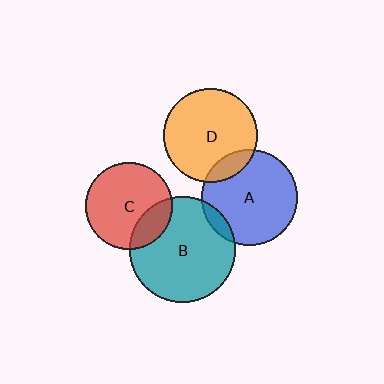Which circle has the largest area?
Circle B (teal).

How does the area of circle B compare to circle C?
Approximately 1.5 times.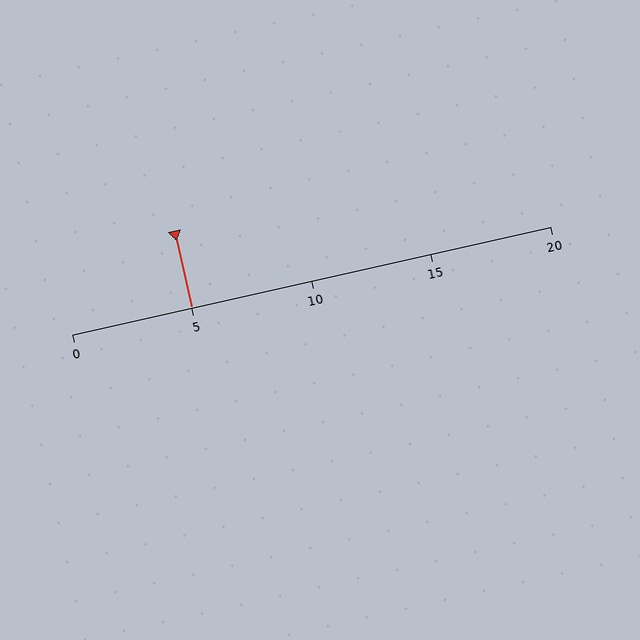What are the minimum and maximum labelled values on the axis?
The axis runs from 0 to 20.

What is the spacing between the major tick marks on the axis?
The major ticks are spaced 5 apart.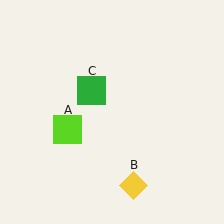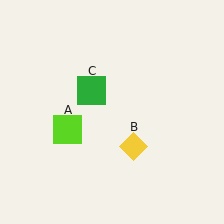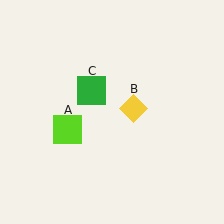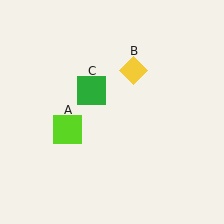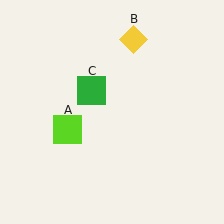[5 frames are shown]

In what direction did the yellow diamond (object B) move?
The yellow diamond (object B) moved up.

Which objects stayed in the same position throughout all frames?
Lime square (object A) and green square (object C) remained stationary.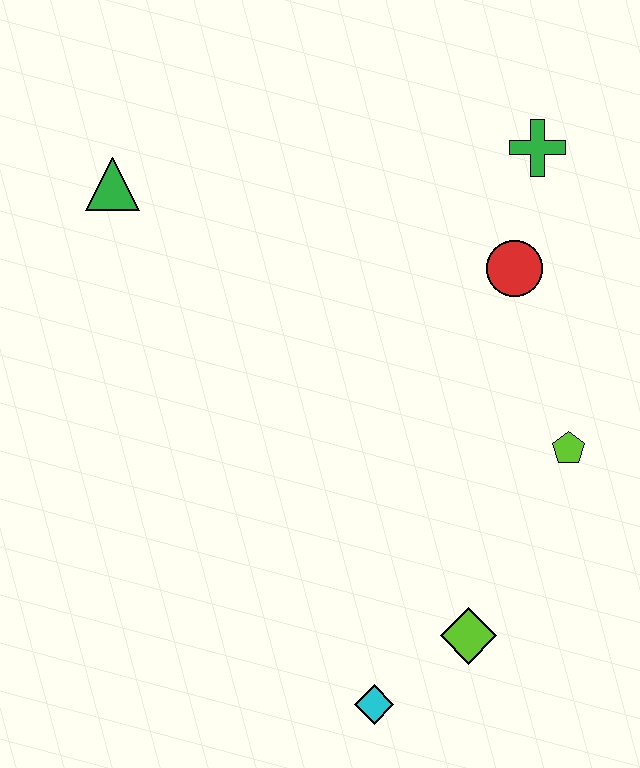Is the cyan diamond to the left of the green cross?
Yes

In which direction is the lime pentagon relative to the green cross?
The lime pentagon is below the green cross.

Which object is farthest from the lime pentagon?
The green triangle is farthest from the lime pentagon.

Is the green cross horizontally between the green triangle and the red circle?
No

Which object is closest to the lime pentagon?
The red circle is closest to the lime pentagon.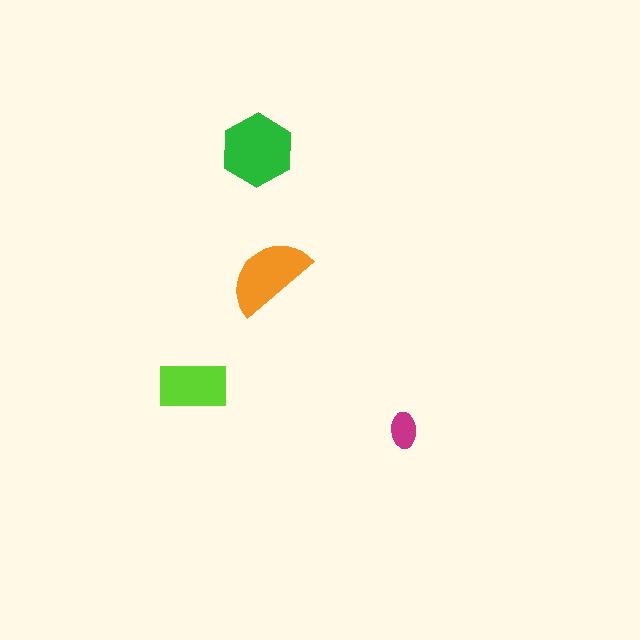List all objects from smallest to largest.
The magenta ellipse, the lime rectangle, the orange semicircle, the green hexagon.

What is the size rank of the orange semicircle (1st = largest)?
2nd.